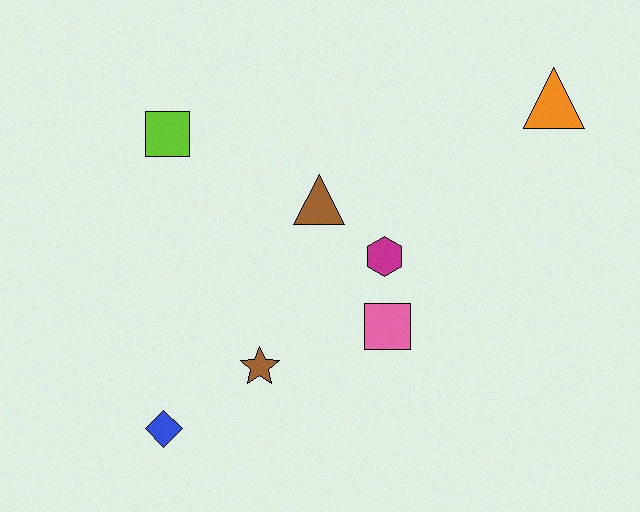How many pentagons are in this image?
There are no pentagons.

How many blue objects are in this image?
There is 1 blue object.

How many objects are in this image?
There are 7 objects.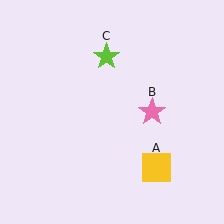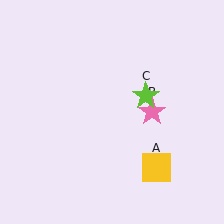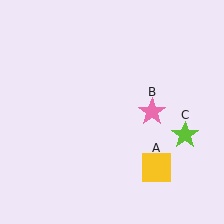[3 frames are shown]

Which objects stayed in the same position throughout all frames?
Yellow square (object A) and pink star (object B) remained stationary.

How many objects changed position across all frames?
1 object changed position: lime star (object C).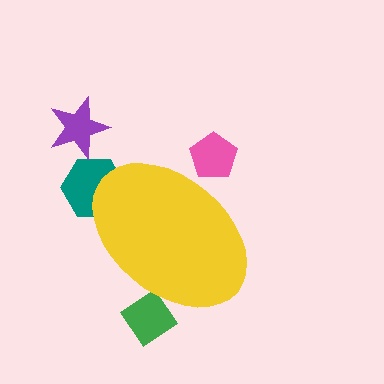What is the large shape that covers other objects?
A yellow ellipse.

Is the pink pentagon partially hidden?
Yes, the pink pentagon is partially hidden behind the yellow ellipse.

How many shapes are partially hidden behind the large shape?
3 shapes are partially hidden.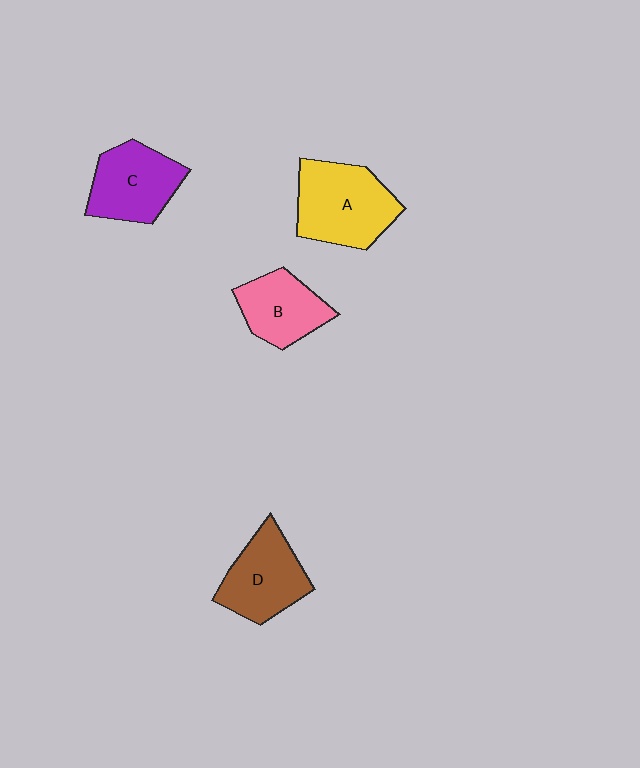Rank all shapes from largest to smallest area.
From largest to smallest: A (yellow), D (brown), C (purple), B (pink).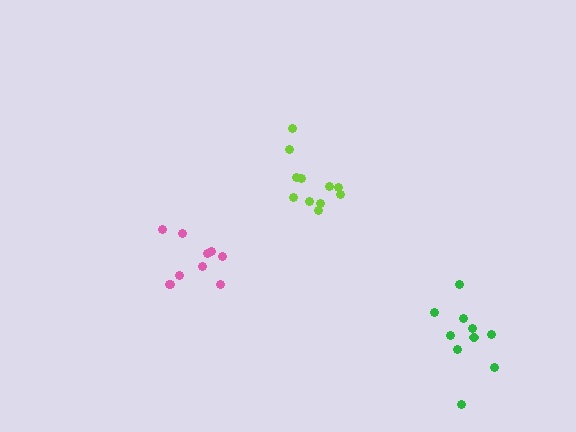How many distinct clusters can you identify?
There are 3 distinct clusters.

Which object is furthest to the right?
The green cluster is rightmost.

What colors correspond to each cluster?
The clusters are colored: green, lime, pink.